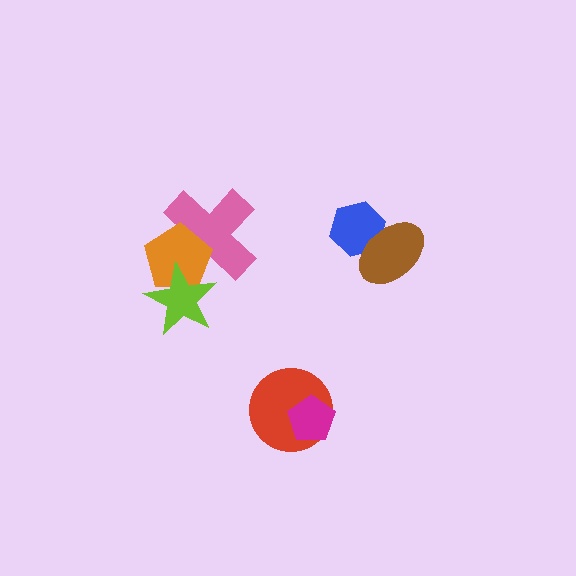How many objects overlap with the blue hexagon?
1 object overlaps with the blue hexagon.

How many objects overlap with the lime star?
2 objects overlap with the lime star.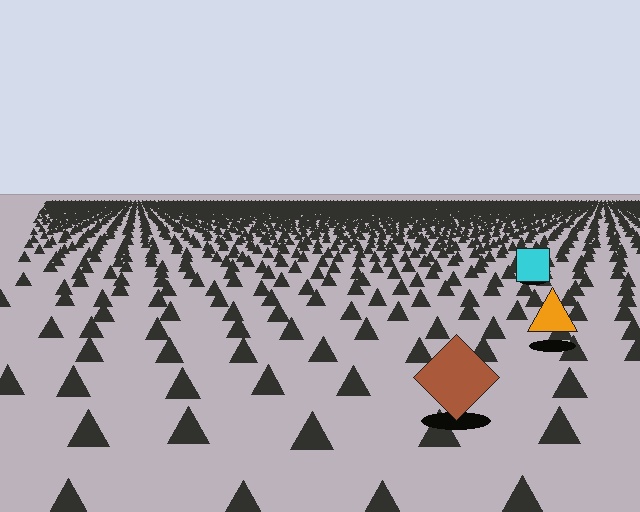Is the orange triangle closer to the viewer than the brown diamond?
No. The brown diamond is closer — you can tell from the texture gradient: the ground texture is coarser near it.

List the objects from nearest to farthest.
From nearest to farthest: the brown diamond, the orange triangle, the cyan square.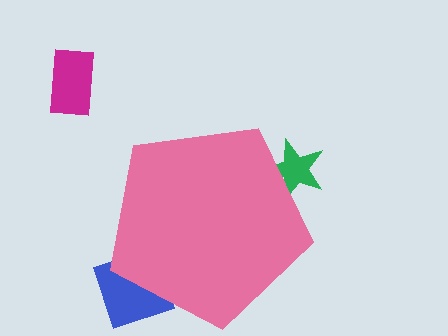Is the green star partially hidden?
Yes, the green star is partially hidden behind the pink pentagon.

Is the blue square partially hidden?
Yes, the blue square is partially hidden behind the pink pentagon.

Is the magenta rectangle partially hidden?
No, the magenta rectangle is fully visible.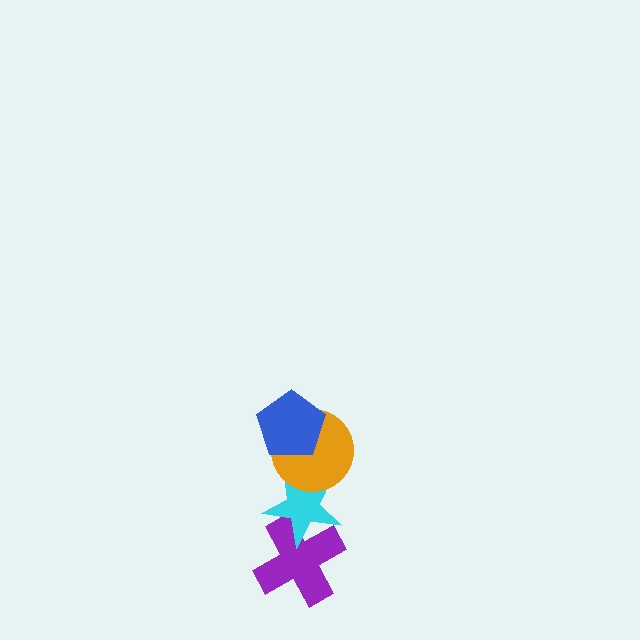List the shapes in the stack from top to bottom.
From top to bottom: the blue pentagon, the orange circle, the cyan star, the purple cross.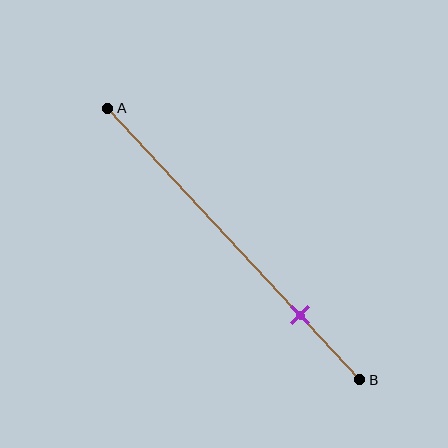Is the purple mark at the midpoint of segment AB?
No, the mark is at about 75% from A, not at the 50% midpoint.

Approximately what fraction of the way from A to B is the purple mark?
The purple mark is approximately 75% of the way from A to B.